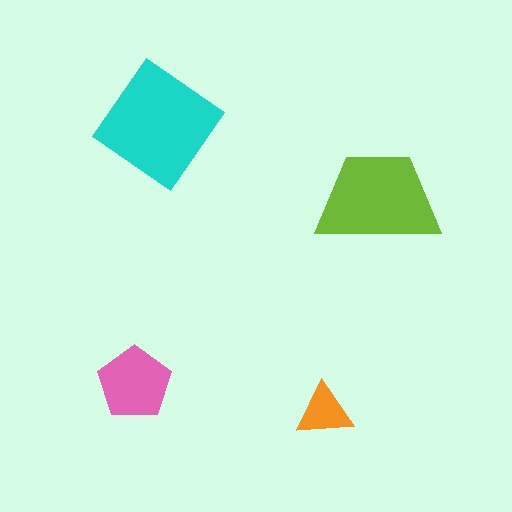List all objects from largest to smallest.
The cyan diamond, the lime trapezoid, the pink pentagon, the orange triangle.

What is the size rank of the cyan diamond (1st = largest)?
1st.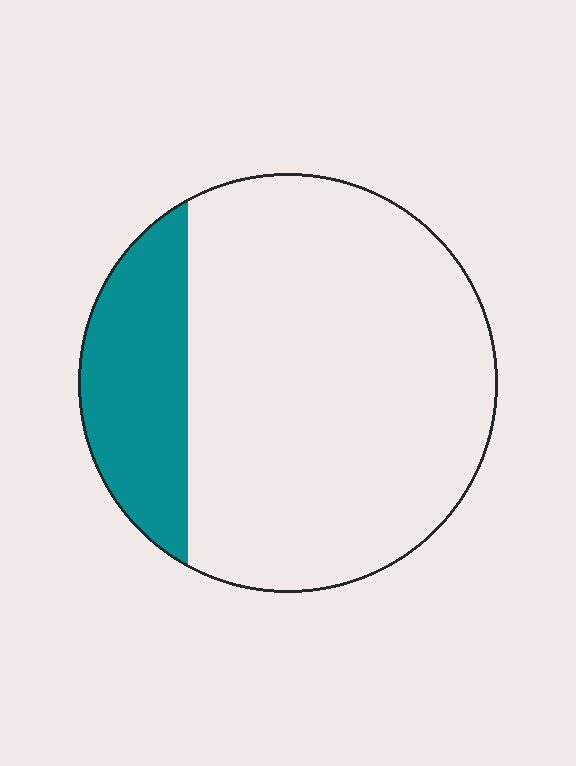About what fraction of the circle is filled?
About one fifth (1/5).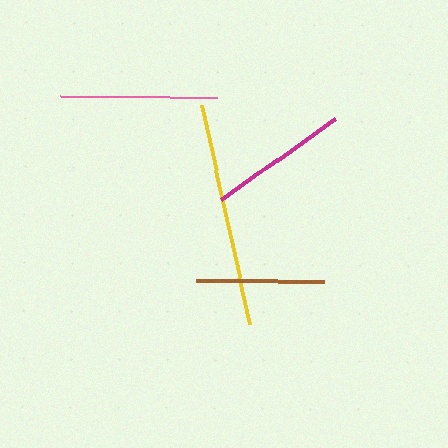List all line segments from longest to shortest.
From longest to shortest: yellow, pink, magenta, brown.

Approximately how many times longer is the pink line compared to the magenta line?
The pink line is approximately 1.1 times the length of the magenta line.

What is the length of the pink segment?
The pink segment is approximately 157 pixels long.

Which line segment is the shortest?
The brown line is the shortest at approximately 127 pixels.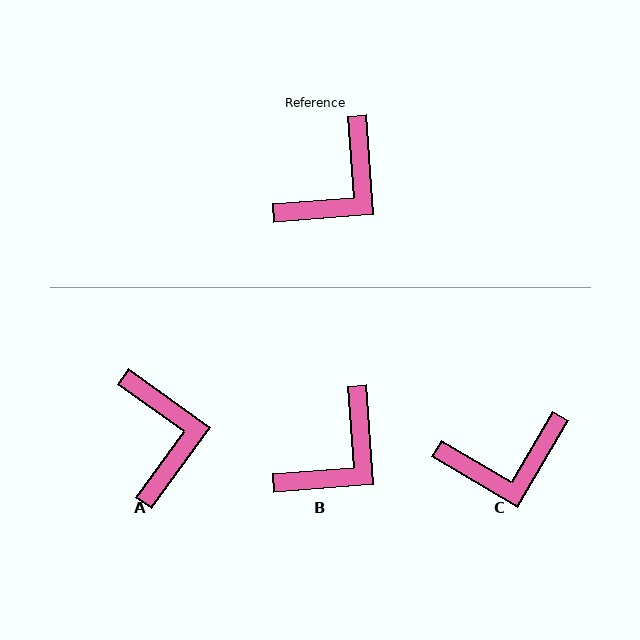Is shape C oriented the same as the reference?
No, it is off by about 35 degrees.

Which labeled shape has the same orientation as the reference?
B.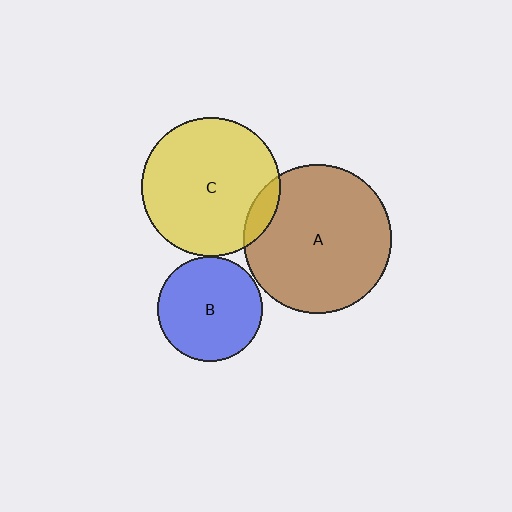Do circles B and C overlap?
Yes.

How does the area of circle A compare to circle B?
Approximately 2.0 times.